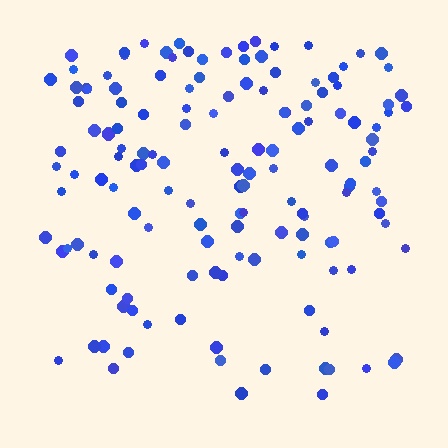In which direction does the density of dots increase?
From bottom to top, with the top side densest.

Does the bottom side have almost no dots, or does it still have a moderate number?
Still a moderate number, just noticeably fewer than the top.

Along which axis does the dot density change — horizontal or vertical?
Vertical.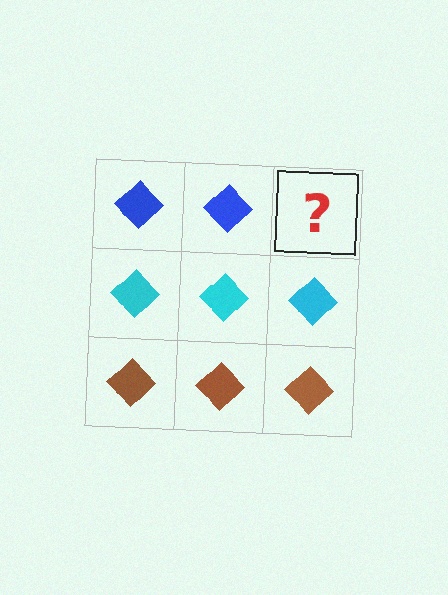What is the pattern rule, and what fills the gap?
The rule is that each row has a consistent color. The gap should be filled with a blue diamond.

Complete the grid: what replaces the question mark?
The question mark should be replaced with a blue diamond.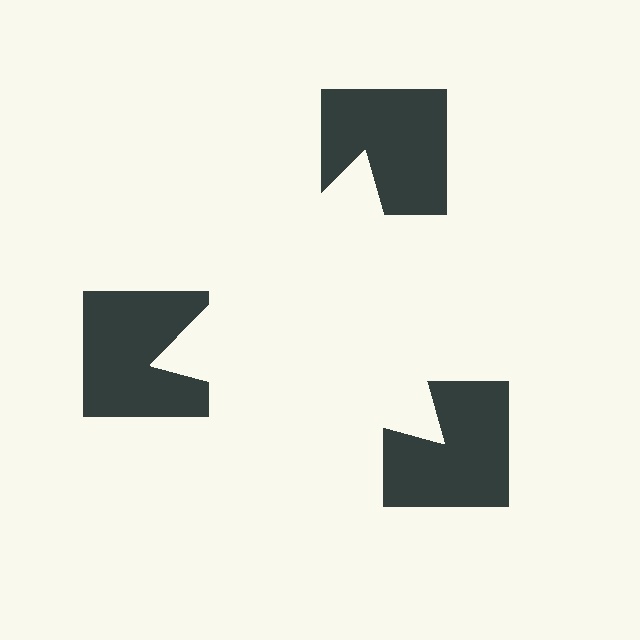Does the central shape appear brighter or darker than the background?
It typically appears slightly brighter than the background, even though no actual brightness change is drawn.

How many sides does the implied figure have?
3 sides.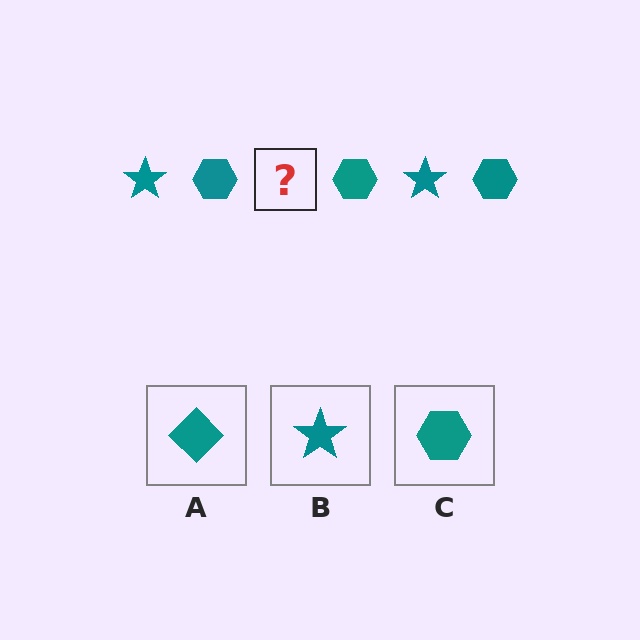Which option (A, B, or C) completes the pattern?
B.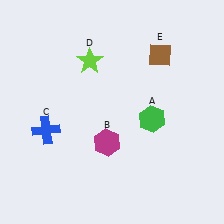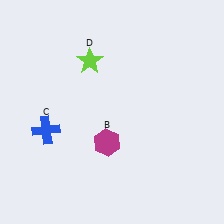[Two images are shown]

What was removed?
The brown diamond (E), the green hexagon (A) were removed in Image 2.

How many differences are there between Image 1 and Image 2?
There are 2 differences between the two images.